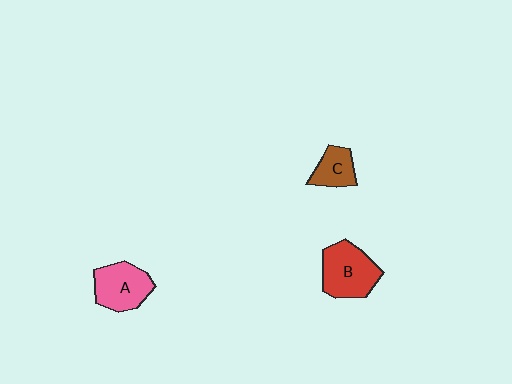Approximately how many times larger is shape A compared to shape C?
Approximately 1.6 times.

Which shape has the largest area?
Shape B (red).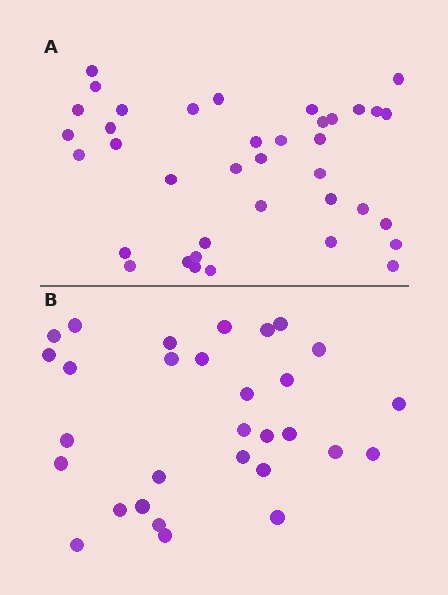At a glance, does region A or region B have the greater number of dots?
Region A (the top region) has more dots.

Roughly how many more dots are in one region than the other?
Region A has roughly 8 or so more dots than region B.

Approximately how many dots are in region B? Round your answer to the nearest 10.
About 30 dots.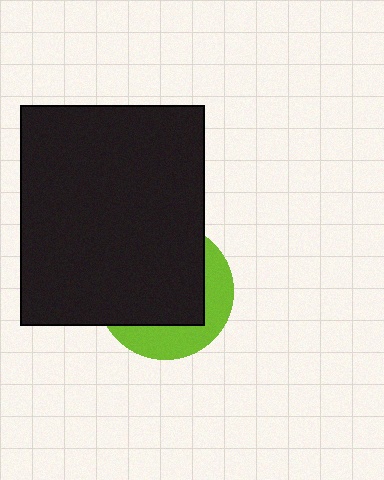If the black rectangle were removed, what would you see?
You would see the complete lime circle.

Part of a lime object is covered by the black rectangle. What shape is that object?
It is a circle.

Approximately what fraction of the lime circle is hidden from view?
Roughly 67% of the lime circle is hidden behind the black rectangle.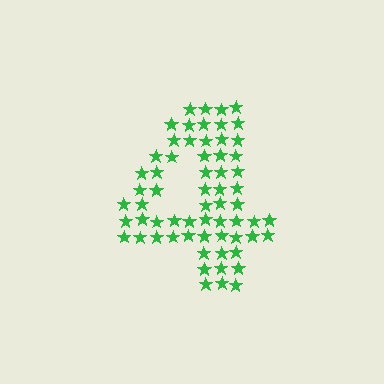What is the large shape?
The large shape is the digit 4.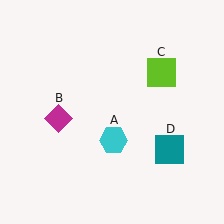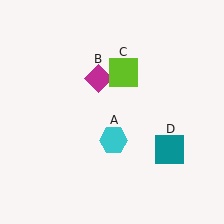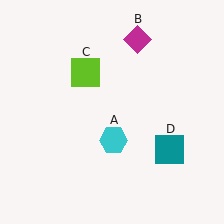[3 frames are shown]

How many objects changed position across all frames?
2 objects changed position: magenta diamond (object B), lime square (object C).